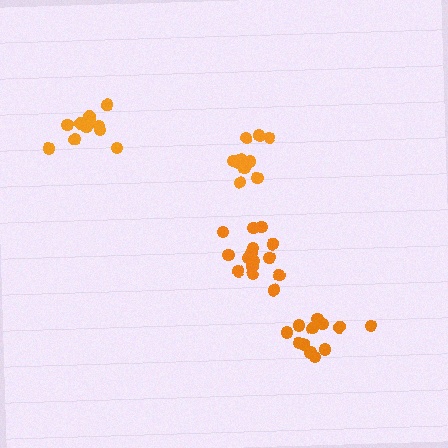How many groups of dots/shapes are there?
There are 4 groups.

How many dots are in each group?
Group 1: 12 dots, Group 2: 12 dots, Group 3: 11 dots, Group 4: 15 dots (50 total).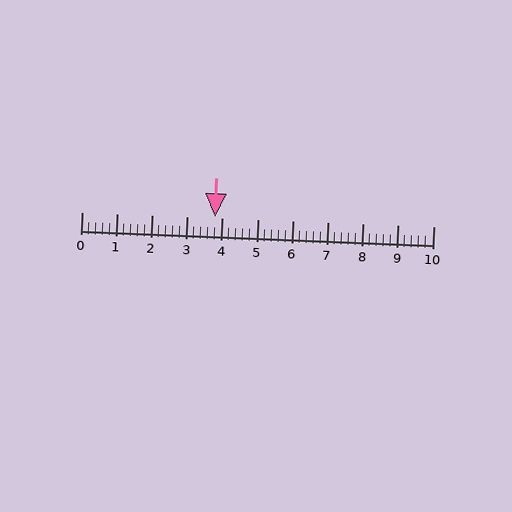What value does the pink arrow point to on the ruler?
The pink arrow points to approximately 3.8.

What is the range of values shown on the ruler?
The ruler shows values from 0 to 10.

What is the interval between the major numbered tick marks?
The major tick marks are spaced 1 units apart.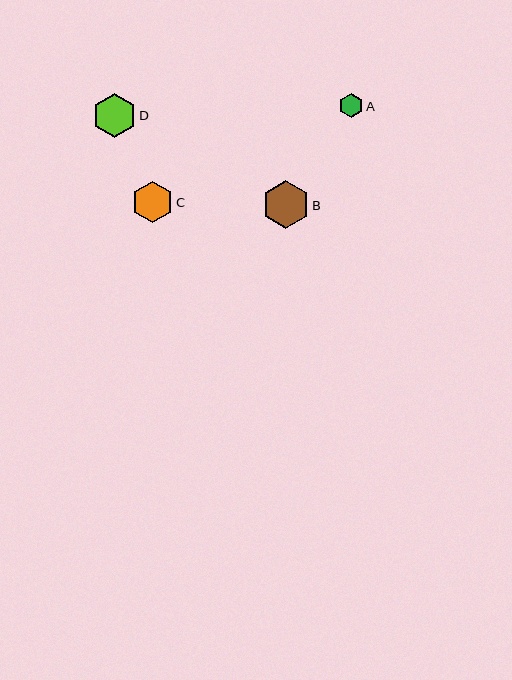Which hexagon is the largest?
Hexagon B is the largest with a size of approximately 47 pixels.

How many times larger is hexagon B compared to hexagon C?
Hexagon B is approximately 1.2 times the size of hexagon C.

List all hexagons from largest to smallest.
From largest to smallest: B, D, C, A.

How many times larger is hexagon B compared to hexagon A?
Hexagon B is approximately 2.0 times the size of hexagon A.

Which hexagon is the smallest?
Hexagon A is the smallest with a size of approximately 24 pixels.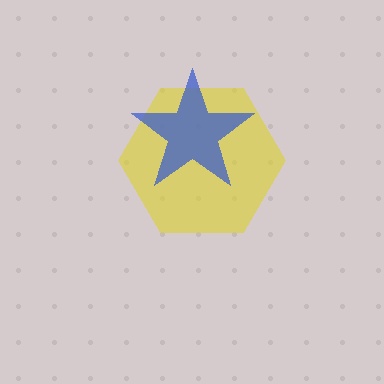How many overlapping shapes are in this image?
There are 2 overlapping shapes in the image.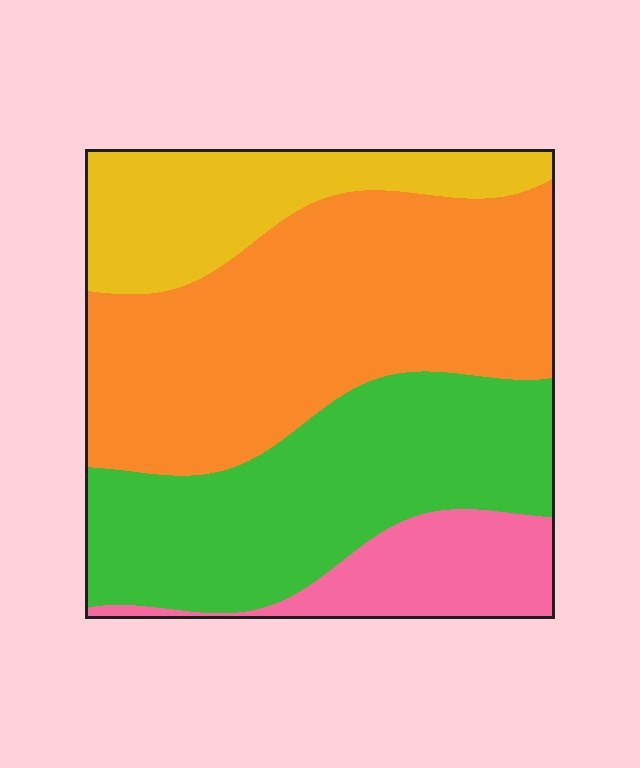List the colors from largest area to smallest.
From largest to smallest: orange, green, yellow, pink.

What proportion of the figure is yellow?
Yellow covers around 15% of the figure.